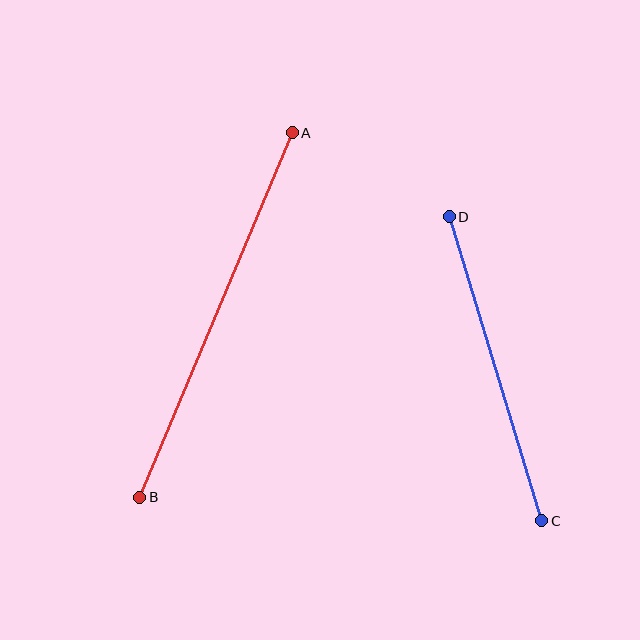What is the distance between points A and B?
The distance is approximately 395 pixels.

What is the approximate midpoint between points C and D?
The midpoint is at approximately (495, 369) pixels.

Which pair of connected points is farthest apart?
Points A and B are farthest apart.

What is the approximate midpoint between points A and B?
The midpoint is at approximately (216, 315) pixels.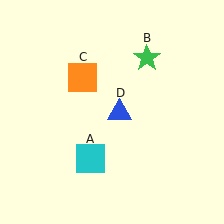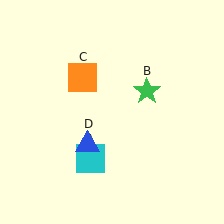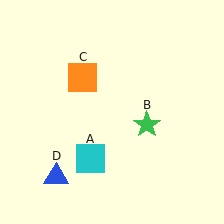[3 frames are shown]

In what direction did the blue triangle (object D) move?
The blue triangle (object D) moved down and to the left.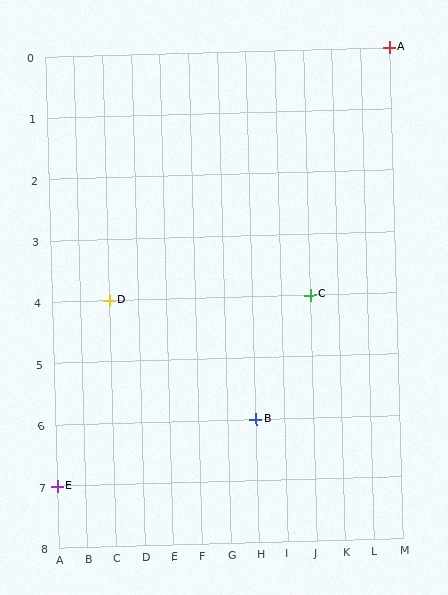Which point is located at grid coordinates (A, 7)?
Point E is at (A, 7).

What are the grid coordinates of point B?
Point B is at grid coordinates (H, 6).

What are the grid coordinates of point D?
Point D is at grid coordinates (C, 4).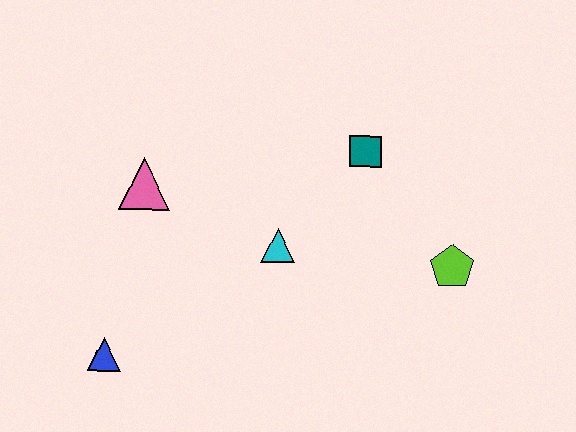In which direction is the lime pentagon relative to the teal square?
The lime pentagon is below the teal square.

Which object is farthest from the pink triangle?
The lime pentagon is farthest from the pink triangle.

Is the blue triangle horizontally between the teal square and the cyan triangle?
No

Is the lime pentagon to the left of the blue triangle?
No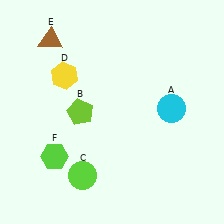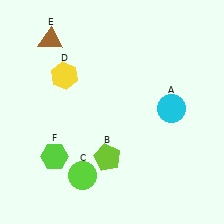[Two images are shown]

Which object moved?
The lime pentagon (B) moved down.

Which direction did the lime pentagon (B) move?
The lime pentagon (B) moved down.